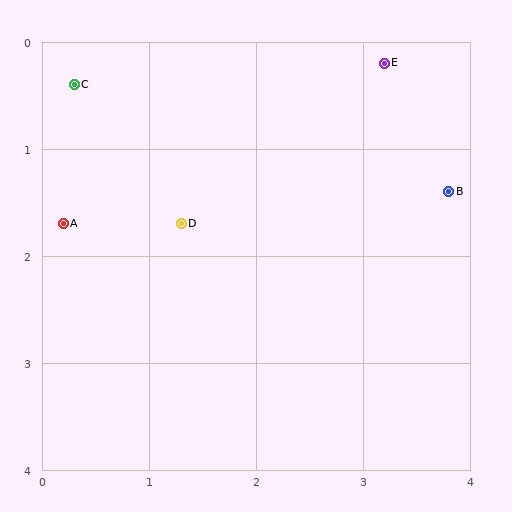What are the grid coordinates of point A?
Point A is at approximately (0.2, 1.7).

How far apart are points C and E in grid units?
Points C and E are about 2.9 grid units apart.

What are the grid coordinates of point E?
Point E is at approximately (3.2, 0.2).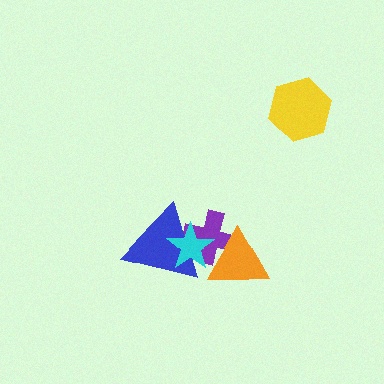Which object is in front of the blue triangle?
The cyan star is in front of the blue triangle.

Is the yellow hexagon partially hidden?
No, no other shape covers it.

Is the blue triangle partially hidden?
Yes, it is partially covered by another shape.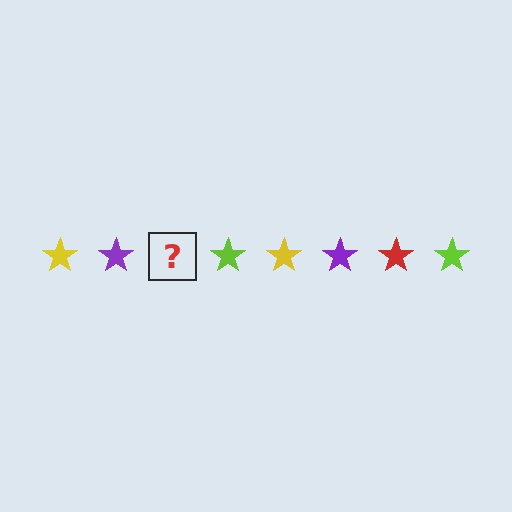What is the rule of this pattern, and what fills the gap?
The rule is that the pattern cycles through yellow, purple, red, lime stars. The gap should be filled with a red star.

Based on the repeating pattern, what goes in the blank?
The blank should be a red star.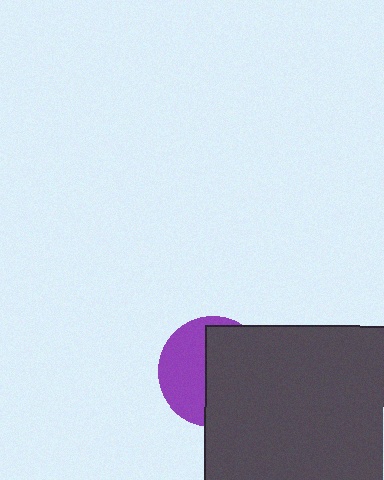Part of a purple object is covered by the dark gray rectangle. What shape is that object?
It is a circle.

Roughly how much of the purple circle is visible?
A small part of it is visible (roughly 44%).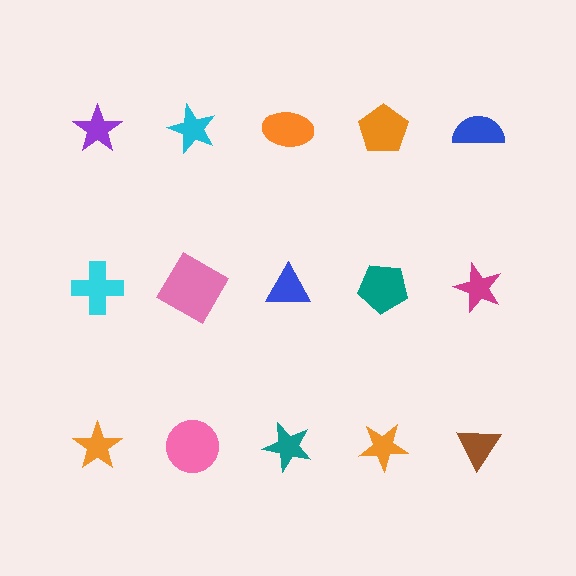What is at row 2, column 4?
A teal pentagon.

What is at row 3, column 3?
A teal star.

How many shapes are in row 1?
5 shapes.